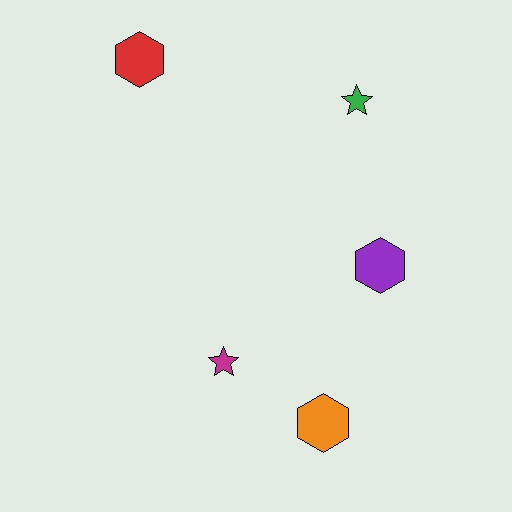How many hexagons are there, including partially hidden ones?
There are 3 hexagons.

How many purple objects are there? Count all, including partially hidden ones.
There is 1 purple object.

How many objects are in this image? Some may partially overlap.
There are 5 objects.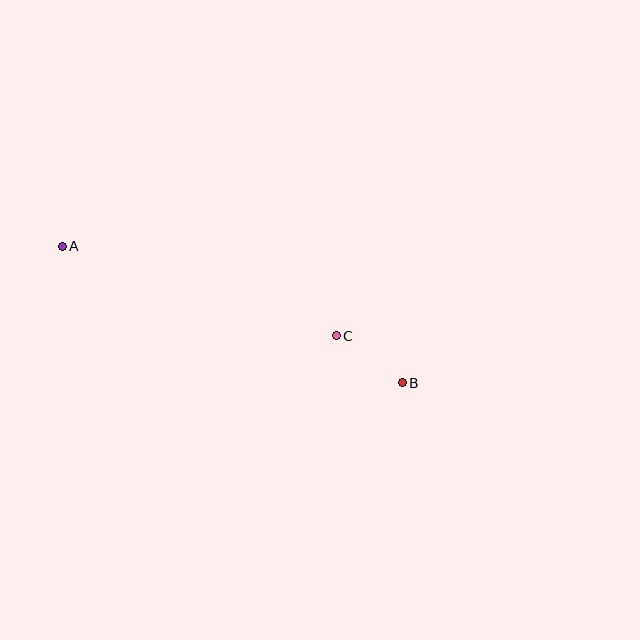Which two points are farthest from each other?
Points A and B are farthest from each other.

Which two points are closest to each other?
Points B and C are closest to each other.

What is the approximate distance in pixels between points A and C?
The distance between A and C is approximately 288 pixels.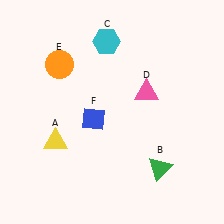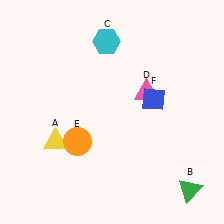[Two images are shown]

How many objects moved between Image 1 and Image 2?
3 objects moved between the two images.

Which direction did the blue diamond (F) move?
The blue diamond (F) moved right.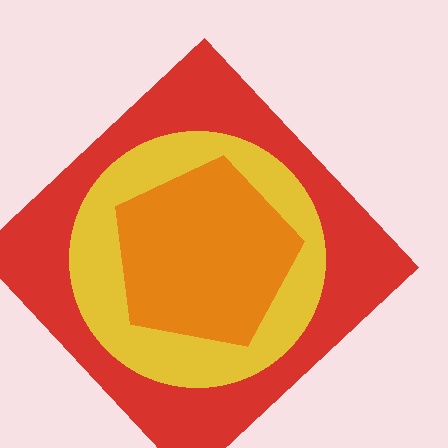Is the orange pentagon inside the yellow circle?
Yes.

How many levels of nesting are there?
3.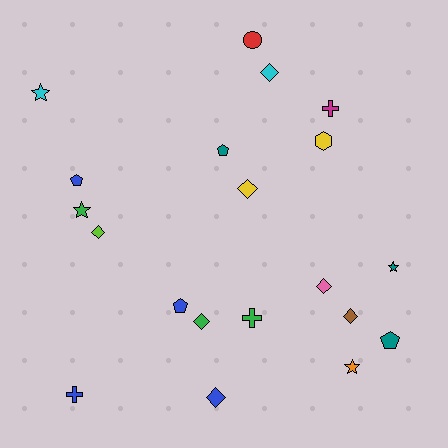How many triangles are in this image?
There are no triangles.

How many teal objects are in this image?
There are 3 teal objects.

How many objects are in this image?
There are 20 objects.